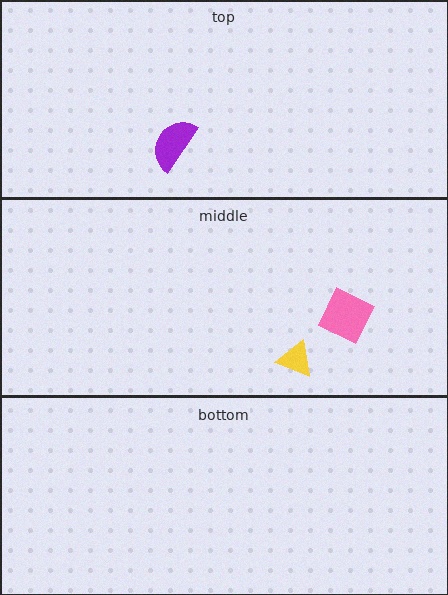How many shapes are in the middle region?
2.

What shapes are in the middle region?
The yellow triangle, the pink diamond.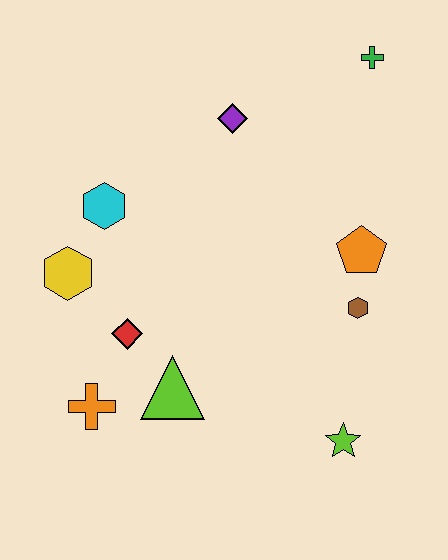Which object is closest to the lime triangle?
The red diamond is closest to the lime triangle.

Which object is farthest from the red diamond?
The green cross is farthest from the red diamond.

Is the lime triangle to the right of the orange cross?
Yes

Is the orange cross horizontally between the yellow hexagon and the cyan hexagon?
Yes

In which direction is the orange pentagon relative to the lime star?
The orange pentagon is above the lime star.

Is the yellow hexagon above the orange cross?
Yes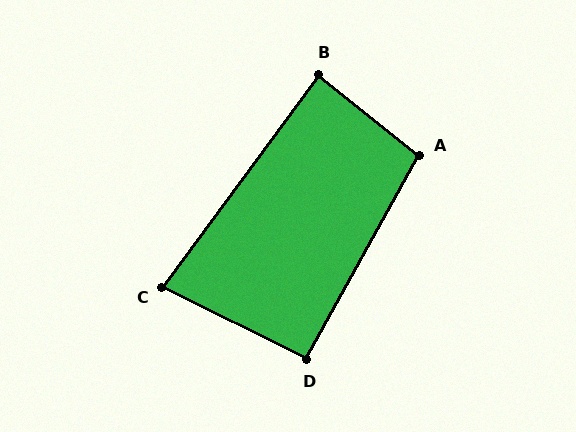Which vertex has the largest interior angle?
A, at approximately 100 degrees.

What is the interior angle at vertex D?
Approximately 92 degrees (approximately right).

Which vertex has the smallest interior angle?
C, at approximately 80 degrees.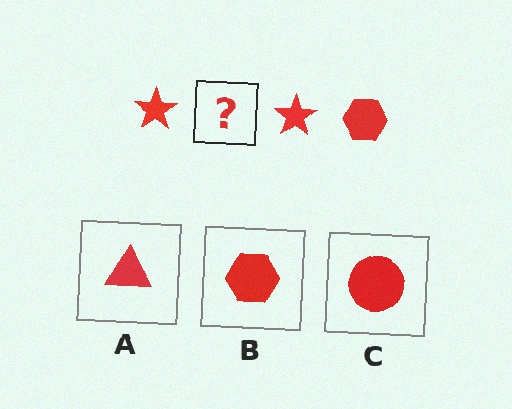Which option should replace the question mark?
Option B.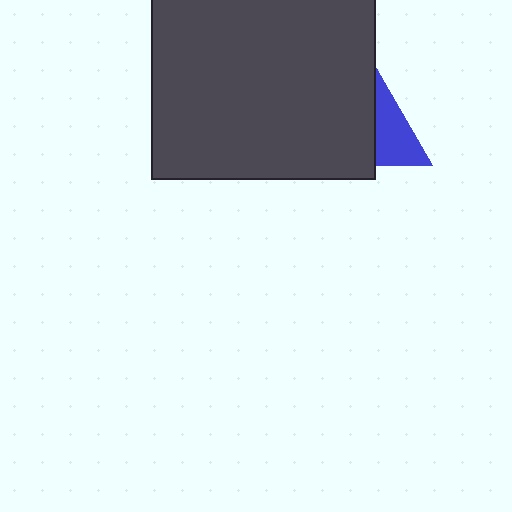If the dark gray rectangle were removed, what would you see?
You would see the complete blue triangle.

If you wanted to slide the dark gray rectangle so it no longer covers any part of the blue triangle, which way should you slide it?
Slide it left — that is the most direct way to separate the two shapes.